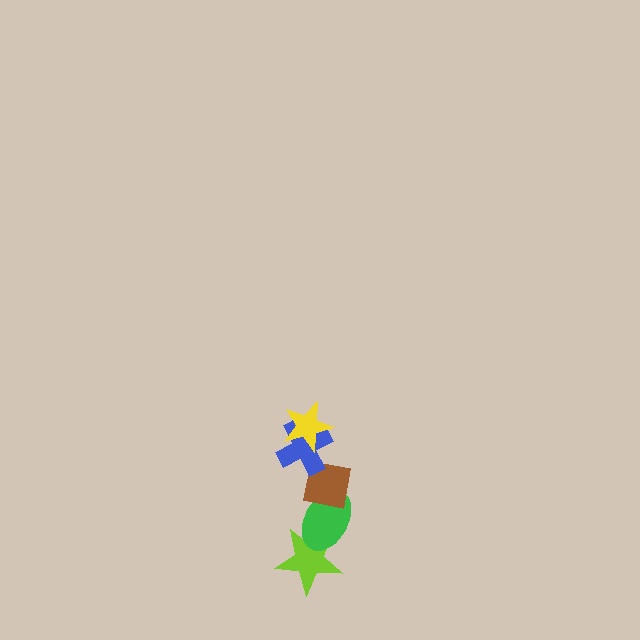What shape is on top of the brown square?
The blue cross is on top of the brown square.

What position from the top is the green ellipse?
The green ellipse is 4th from the top.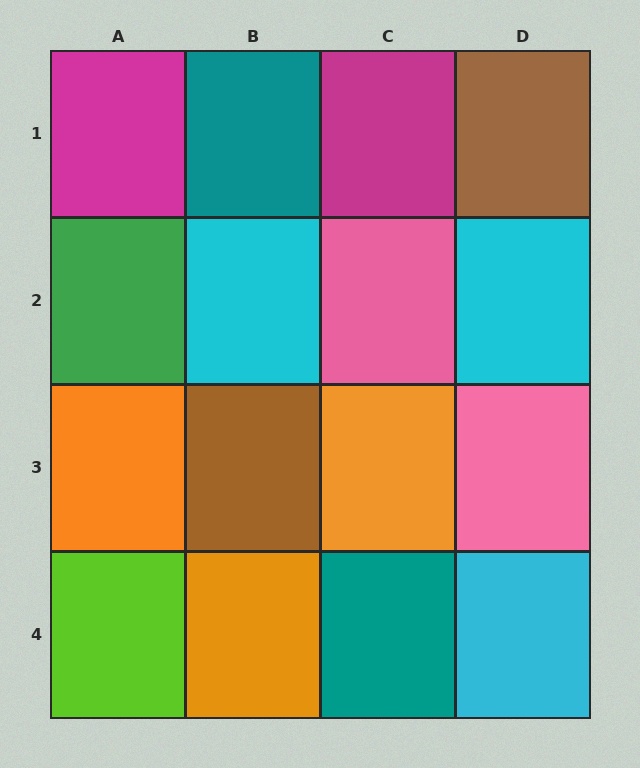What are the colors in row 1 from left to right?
Magenta, teal, magenta, brown.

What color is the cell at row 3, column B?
Brown.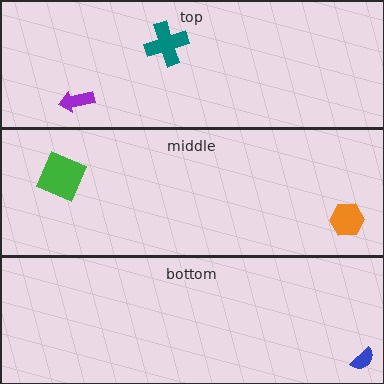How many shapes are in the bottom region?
1.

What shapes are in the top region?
The teal cross, the purple arrow.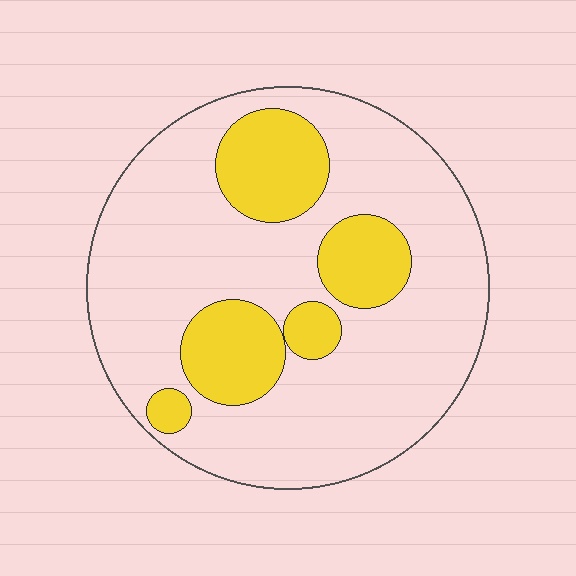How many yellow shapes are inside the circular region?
5.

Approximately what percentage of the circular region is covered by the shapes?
Approximately 25%.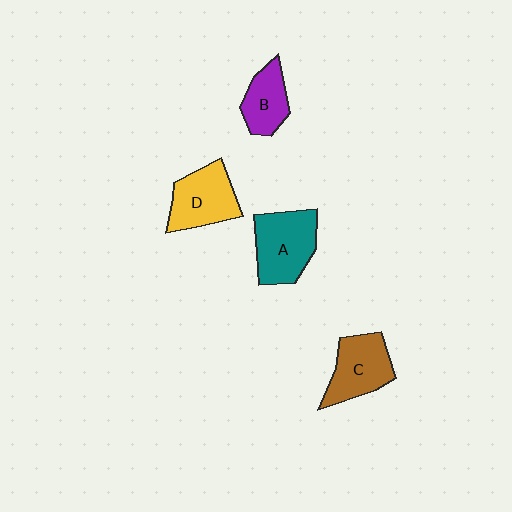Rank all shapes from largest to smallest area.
From largest to smallest: A (teal), D (yellow), C (brown), B (purple).